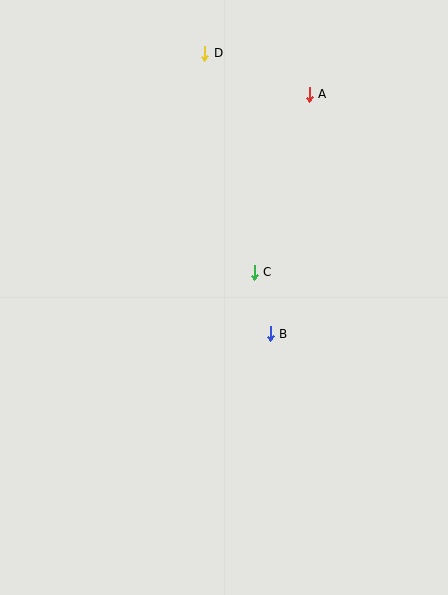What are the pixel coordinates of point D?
Point D is at (205, 53).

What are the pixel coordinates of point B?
Point B is at (270, 334).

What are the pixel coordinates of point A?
Point A is at (309, 94).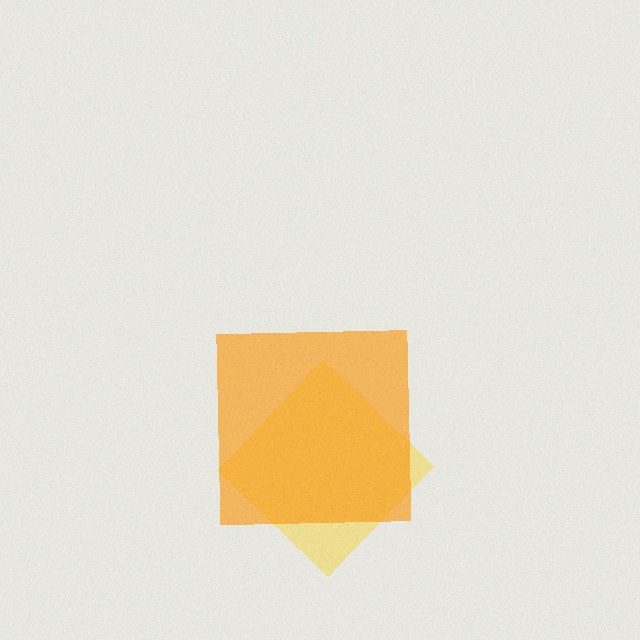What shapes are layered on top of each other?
The layered shapes are: a yellow diamond, an orange square.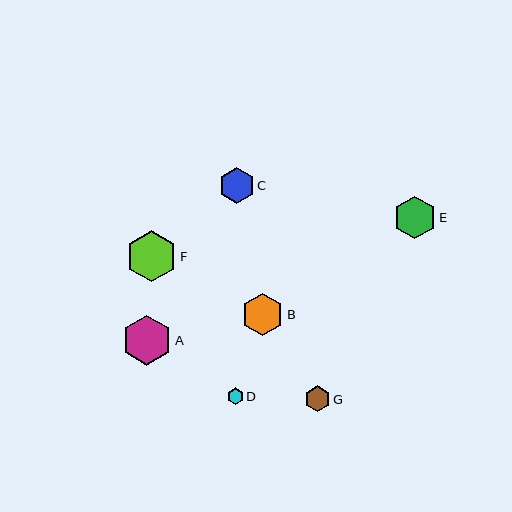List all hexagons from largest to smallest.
From largest to smallest: F, A, E, B, C, G, D.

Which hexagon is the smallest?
Hexagon D is the smallest with a size of approximately 16 pixels.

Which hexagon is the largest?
Hexagon F is the largest with a size of approximately 51 pixels.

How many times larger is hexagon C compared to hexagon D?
Hexagon C is approximately 2.1 times the size of hexagon D.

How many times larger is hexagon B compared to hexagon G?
Hexagon B is approximately 1.6 times the size of hexagon G.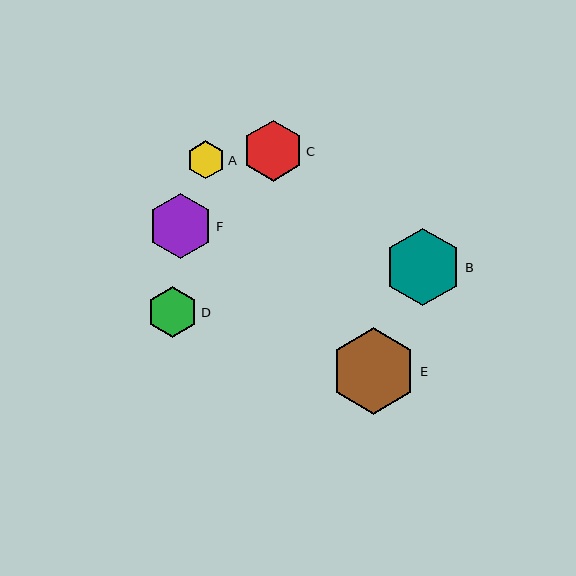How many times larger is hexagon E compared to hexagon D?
Hexagon E is approximately 1.7 times the size of hexagon D.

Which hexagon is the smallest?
Hexagon A is the smallest with a size of approximately 38 pixels.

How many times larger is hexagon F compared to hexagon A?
Hexagon F is approximately 1.7 times the size of hexagon A.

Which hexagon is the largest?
Hexagon E is the largest with a size of approximately 86 pixels.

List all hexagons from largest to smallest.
From largest to smallest: E, B, F, C, D, A.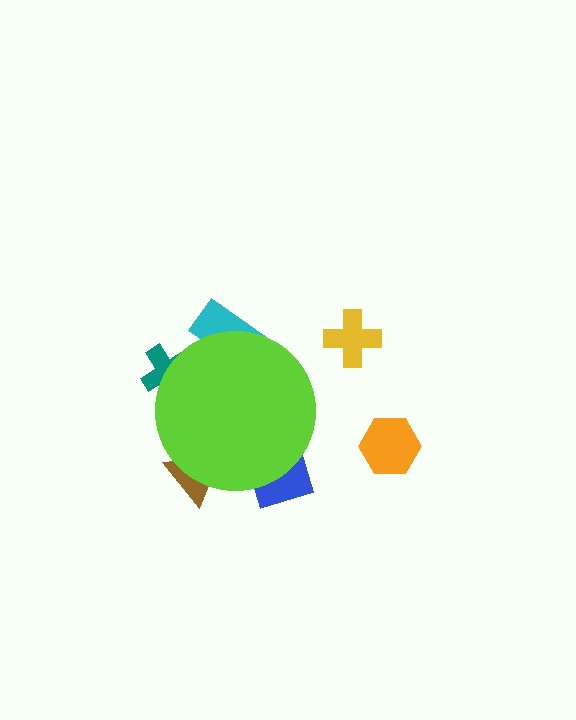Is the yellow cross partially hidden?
No, the yellow cross is fully visible.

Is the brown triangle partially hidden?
Yes, the brown triangle is partially hidden behind the lime circle.